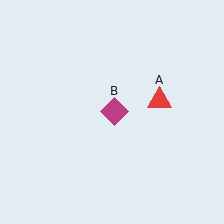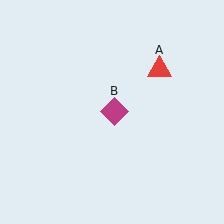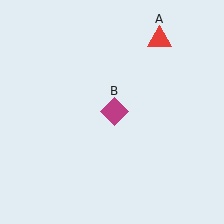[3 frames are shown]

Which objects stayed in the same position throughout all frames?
Magenta diamond (object B) remained stationary.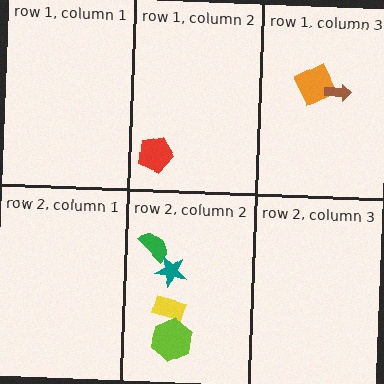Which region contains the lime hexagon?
The row 2, column 2 region.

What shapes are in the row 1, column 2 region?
The red pentagon.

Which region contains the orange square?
The row 1, column 3 region.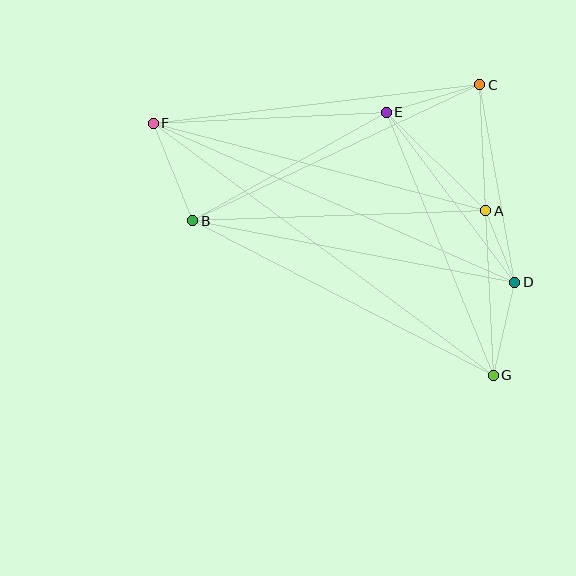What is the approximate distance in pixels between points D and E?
The distance between D and E is approximately 213 pixels.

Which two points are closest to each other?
Points A and D are closest to each other.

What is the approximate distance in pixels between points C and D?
The distance between C and D is approximately 200 pixels.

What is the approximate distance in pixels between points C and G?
The distance between C and G is approximately 291 pixels.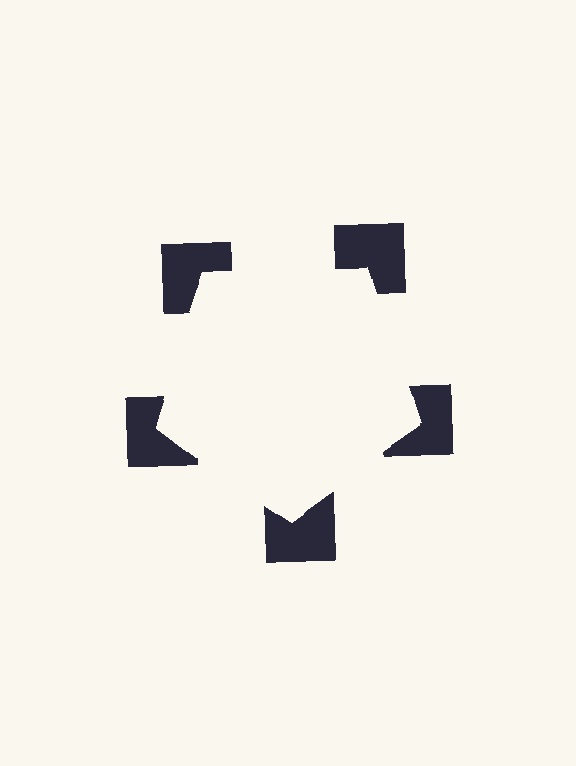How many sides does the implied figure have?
5 sides.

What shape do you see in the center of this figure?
An illusory pentagon — its edges are inferred from the aligned wedge cuts in the notched squares, not physically drawn.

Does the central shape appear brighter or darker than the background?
It typically appears slightly brighter than the background, even though no actual brightness change is drawn.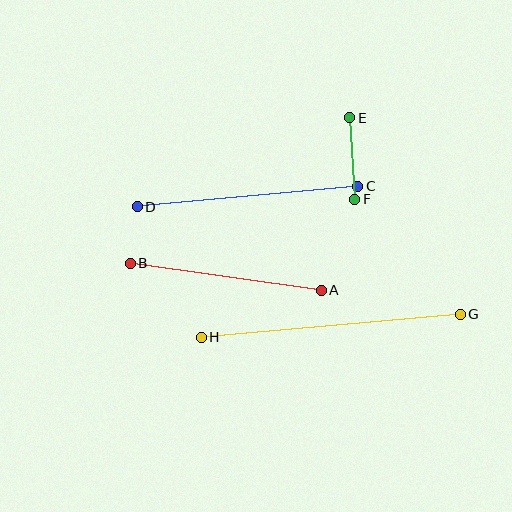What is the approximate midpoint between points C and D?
The midpoint is at approximately (248, 196) pixels.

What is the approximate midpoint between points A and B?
The midpoint is at approximately (226, 277) pixels.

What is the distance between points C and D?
The distance is approximately 222 pixels.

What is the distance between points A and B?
The distance is approximately 193 pixels.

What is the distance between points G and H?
The distance is approximately 260 pixels.